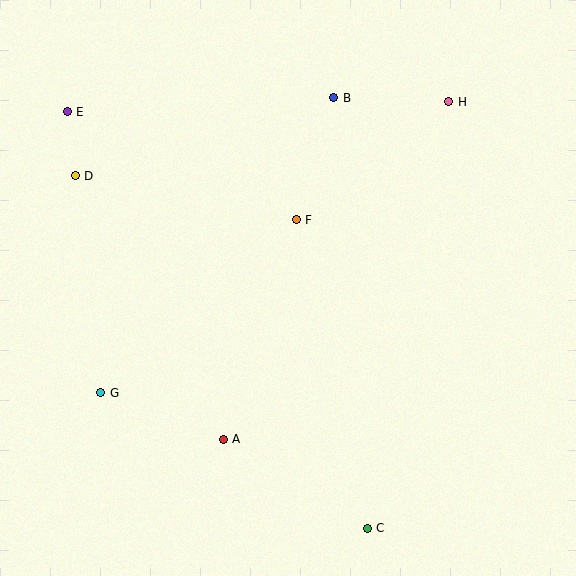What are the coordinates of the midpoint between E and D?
The midpoint between E and D is at (71, 144).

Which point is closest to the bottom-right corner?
Point C is closest to the bottom-right corner.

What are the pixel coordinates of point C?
Point C is at (367, 528).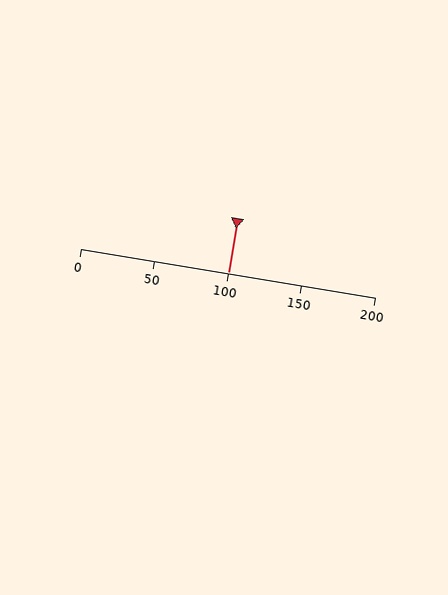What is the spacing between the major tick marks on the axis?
The major ticks are spaced 50 apart.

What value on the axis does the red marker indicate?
The marker indicates approximately 100.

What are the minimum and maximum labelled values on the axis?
The axis runs from 0 to 200.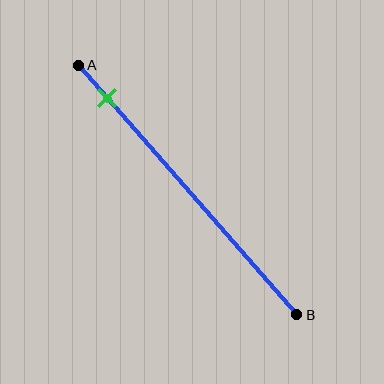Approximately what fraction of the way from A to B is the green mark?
The green mark is approximately 15% of the way from A to B.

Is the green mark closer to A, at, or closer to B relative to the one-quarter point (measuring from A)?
The green mark is closer to point A than the one-quarter point of segment AB.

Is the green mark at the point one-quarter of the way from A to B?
No, the mark is at about 15% from A, not at the 25% one-quarter point.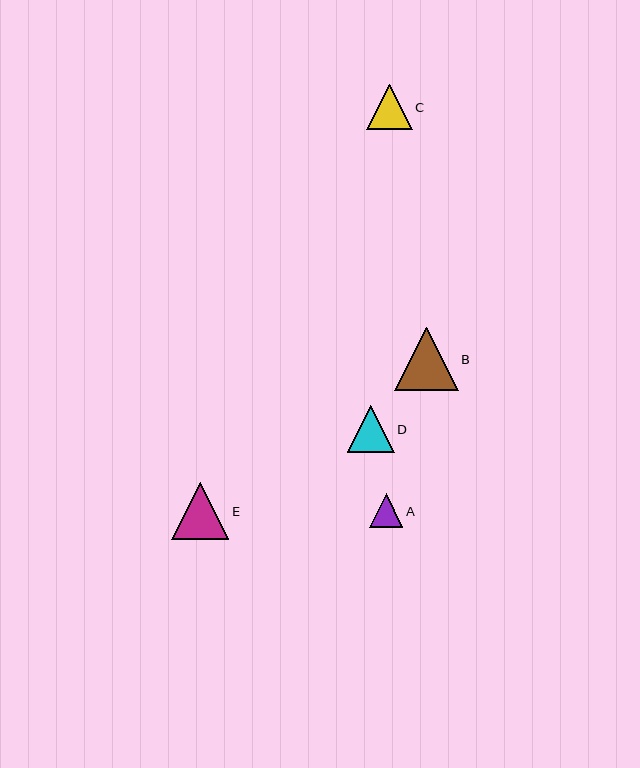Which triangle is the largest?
Triangle B is the largest with a size of approximately 63 pixels.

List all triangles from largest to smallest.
From largest to smallest: B, E, D, C, A.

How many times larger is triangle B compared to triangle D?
Triangle B is approximately 1.3 times the size of triangle D.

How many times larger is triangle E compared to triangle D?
Triangle E is approximately 1.2 times the size of triangle D.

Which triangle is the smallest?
Triangle A is the smallest with a size of approximately 34 pixels.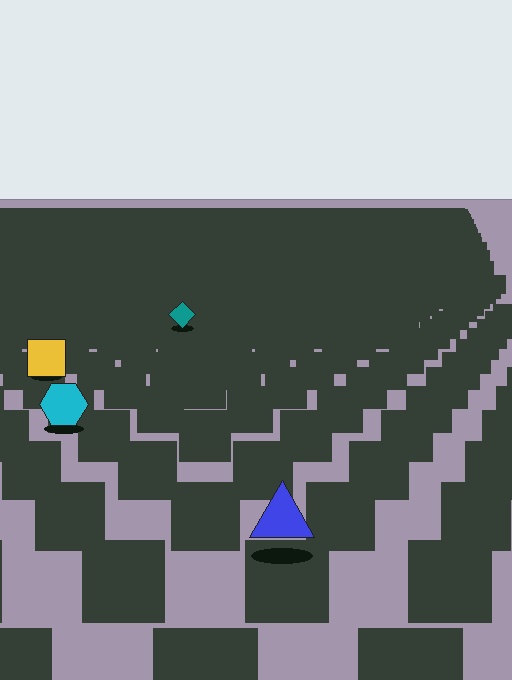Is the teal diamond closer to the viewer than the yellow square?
No. The yellow square is closer — you can tell from the texture gradient: the ground texture is coarser near it.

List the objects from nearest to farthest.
From nearest to farthest: the blue triangle, the cyan hexagon, the yellow square, the teal diamond.